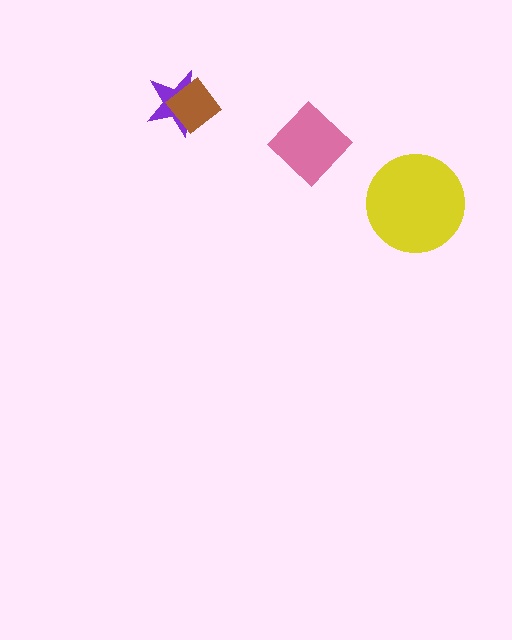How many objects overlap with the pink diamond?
0 objects overlap with the pink diamond.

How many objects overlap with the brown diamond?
1 object overlaps with the brown diamond.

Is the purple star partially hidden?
Yes, it is partially covered by another shape.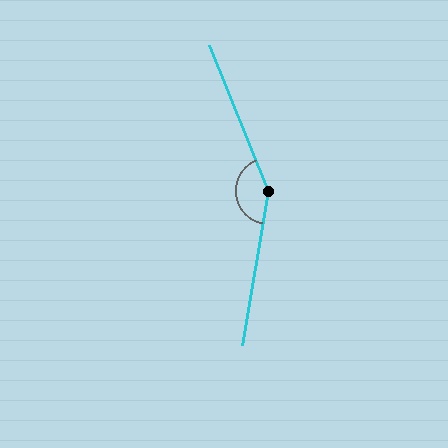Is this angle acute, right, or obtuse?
It is obtuse.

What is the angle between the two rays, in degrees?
Approximately 148 degrees.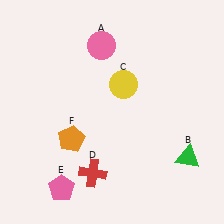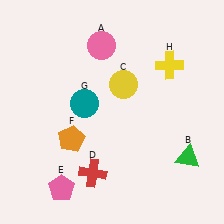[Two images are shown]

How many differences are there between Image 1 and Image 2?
There are 2 differences between the two images.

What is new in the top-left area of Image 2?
A teal circle (G) was added in the top-left area of Image 2.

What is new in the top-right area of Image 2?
A yellow cross (H) was added in the top-right area of Image 2.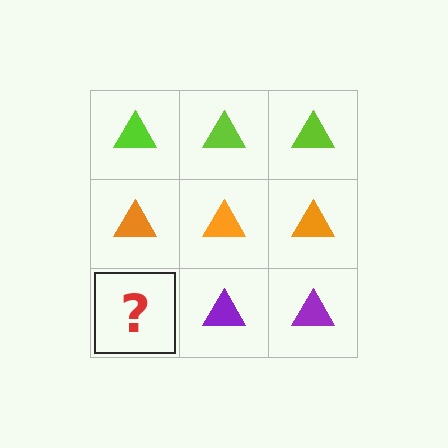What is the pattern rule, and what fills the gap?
The rule is that each row has a consistent color. The gap should be filled with a purple triangle.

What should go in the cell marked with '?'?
The missing cell should contain a purple triangle.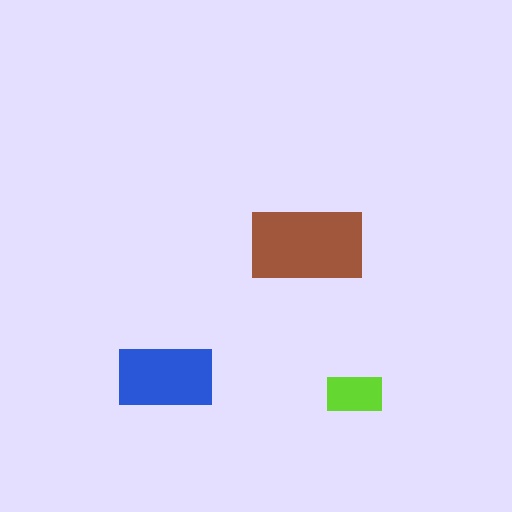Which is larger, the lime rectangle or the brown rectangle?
The brown one.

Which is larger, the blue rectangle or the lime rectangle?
The blue one.